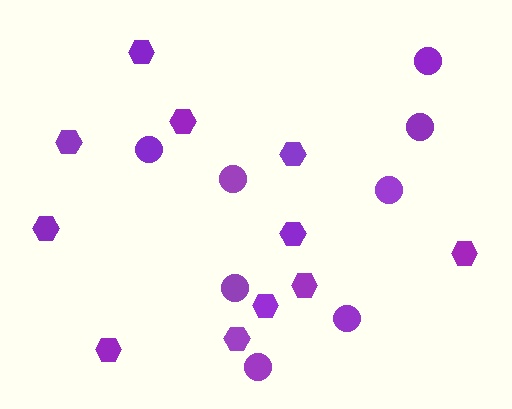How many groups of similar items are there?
There are 2 groups: one group of circles (8) and one group of hexagons (11).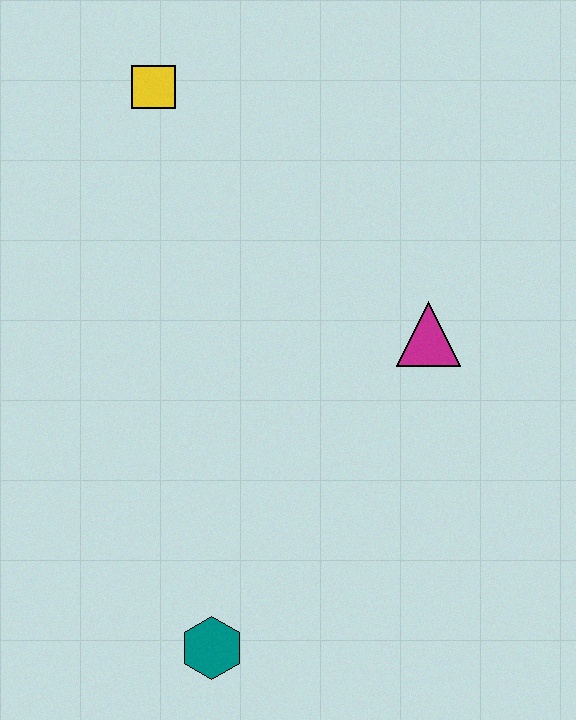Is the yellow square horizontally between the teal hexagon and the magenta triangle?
No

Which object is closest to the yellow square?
The magenta triangle is closest to the yellow square.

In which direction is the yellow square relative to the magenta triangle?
The yellow square is to the left of the magenta triangle.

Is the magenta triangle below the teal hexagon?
No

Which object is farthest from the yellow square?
The teal hexagon is farthest from the yellow square.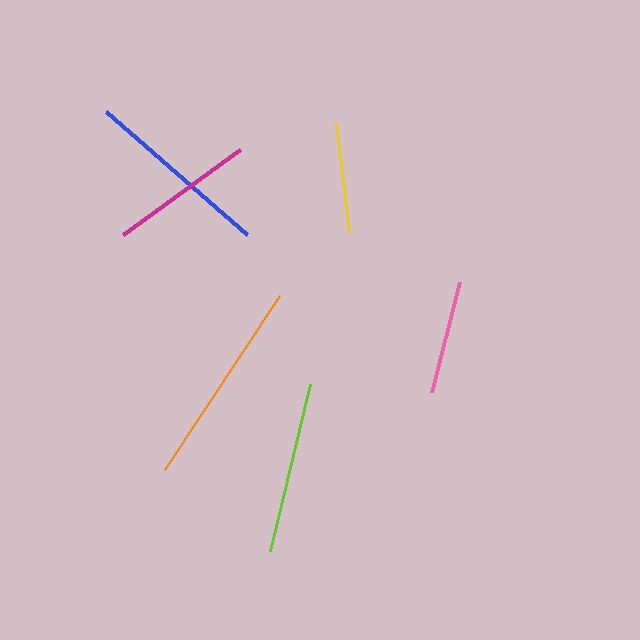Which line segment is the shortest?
The yellow line is the shortest at approximately 110 pixels.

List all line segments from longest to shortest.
From longest to shortest: orange, blue, lime, magenta, pink, yellow.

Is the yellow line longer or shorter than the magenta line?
The magenta line is longer than the yellow line.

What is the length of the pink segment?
The pink segment is approximately 114 pixels long.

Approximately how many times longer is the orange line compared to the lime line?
The orange line is approximately 1.2 times the length of the lime line.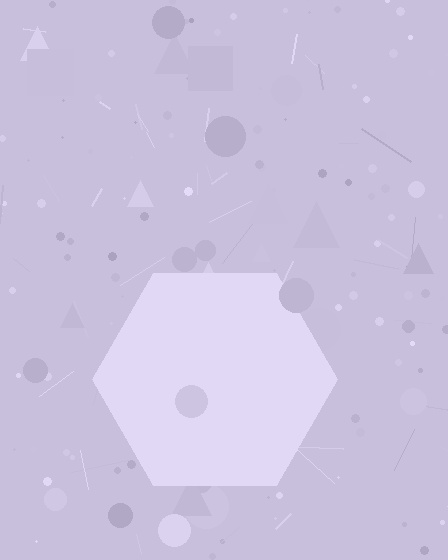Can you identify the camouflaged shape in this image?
The camouflaged shape is a hexagon.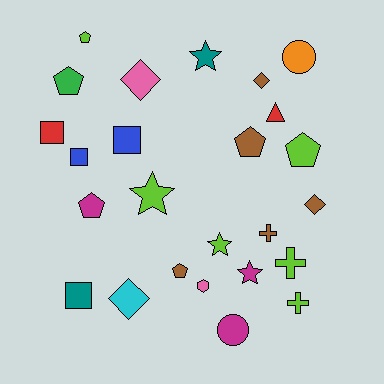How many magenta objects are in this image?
There are 3 magenta objects.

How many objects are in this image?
There are 25 objects.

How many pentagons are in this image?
There are 6 pentagons.